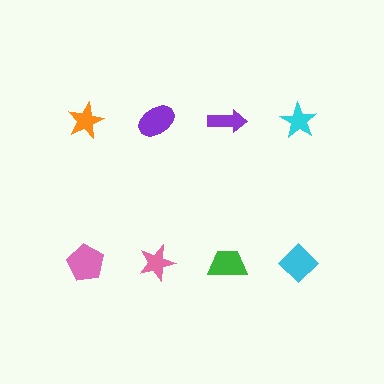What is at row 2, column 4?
A cyan diamond.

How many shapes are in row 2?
4 shapes.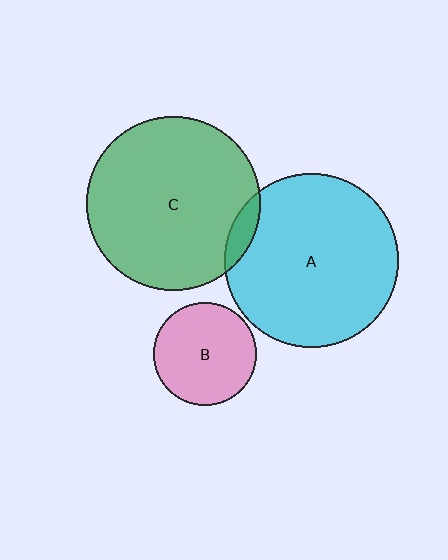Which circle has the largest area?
Circle A (cyan).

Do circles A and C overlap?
Yes.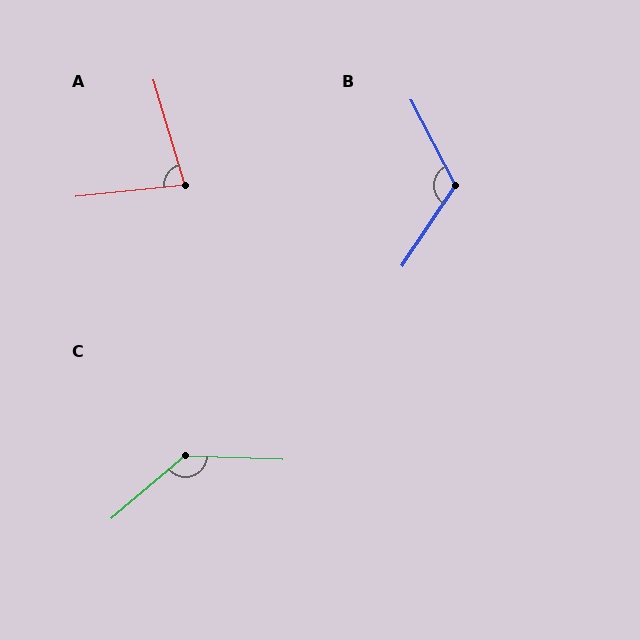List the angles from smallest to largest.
A (80°), B (119°), C (137°).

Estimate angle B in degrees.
Approximately 119 degrees.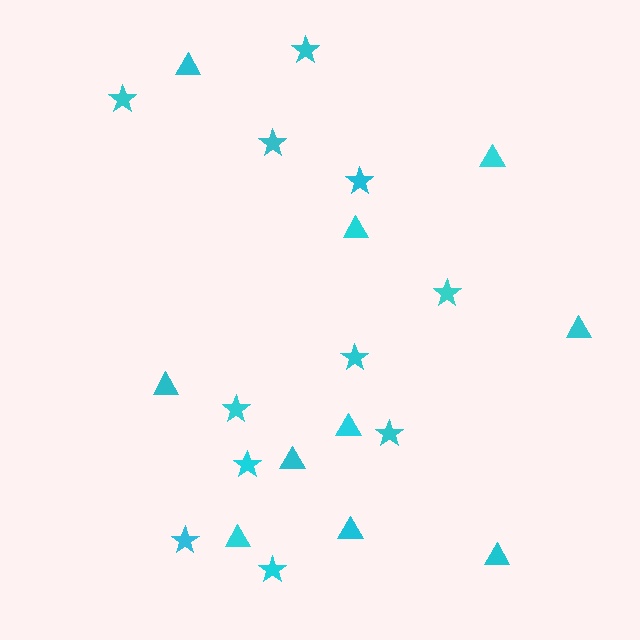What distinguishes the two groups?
There are 2 groups: one group of triangles (10) and one group of stars (11).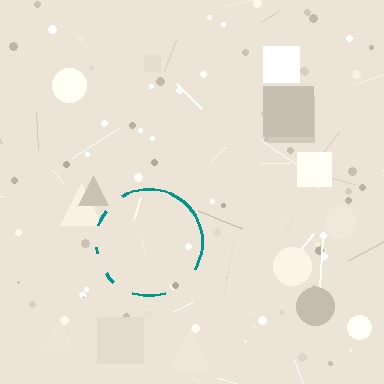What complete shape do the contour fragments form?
The contour fragments form a circle.